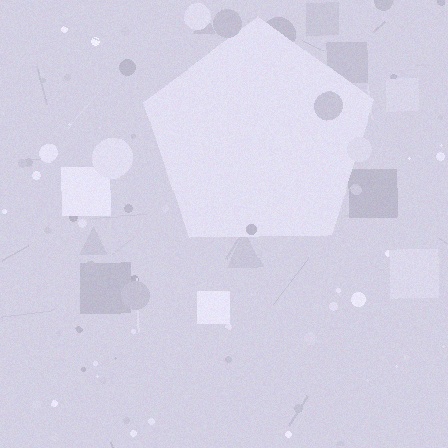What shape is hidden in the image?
A pentagon is hidden in the image.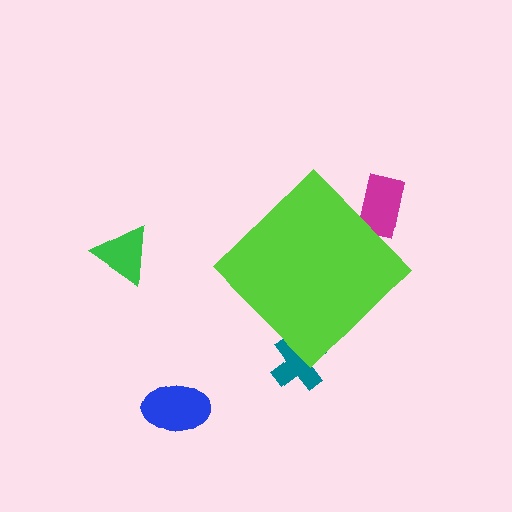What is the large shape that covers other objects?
A lime diamond.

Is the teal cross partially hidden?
Yes, the teal cross is partially hidden behind the lime diamond.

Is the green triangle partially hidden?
No, the green triangle is fully visible.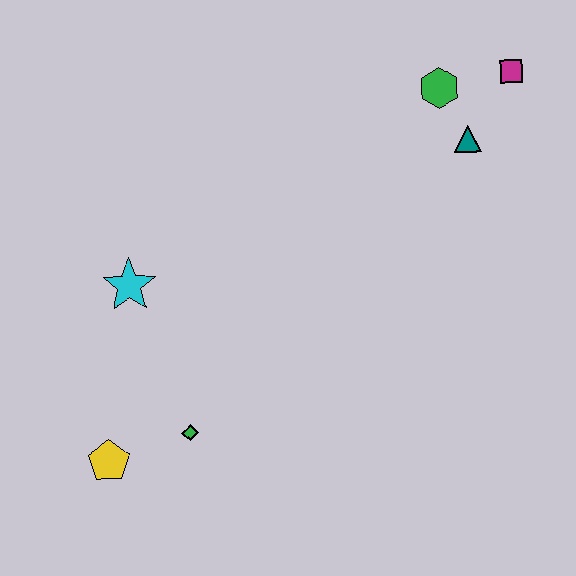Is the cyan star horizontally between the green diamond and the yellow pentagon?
Yes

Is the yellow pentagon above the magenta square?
No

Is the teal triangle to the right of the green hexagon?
Yes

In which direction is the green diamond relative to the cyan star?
The green diamond is below the cyan star.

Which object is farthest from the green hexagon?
The yellow pentagon is farthest from the green hexagon.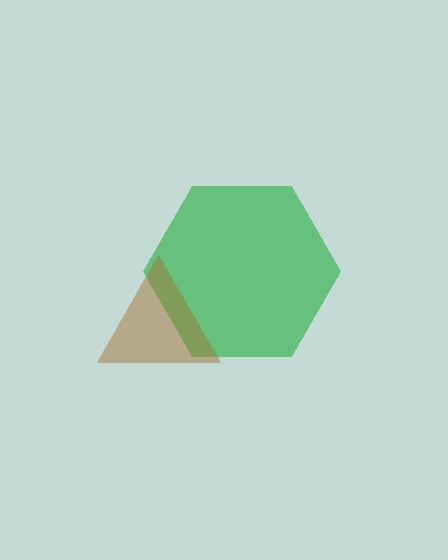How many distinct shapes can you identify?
There are 2 distinct shapes: a green hexagon, a brown triangle.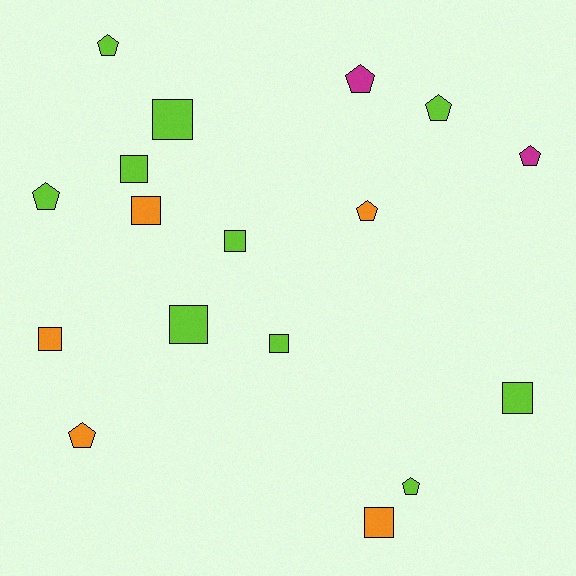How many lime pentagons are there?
There are 4 lime pentagons.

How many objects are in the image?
There are 17 objects.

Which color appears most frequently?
Lime, with 10 objects.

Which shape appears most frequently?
Square, with 9 objects.